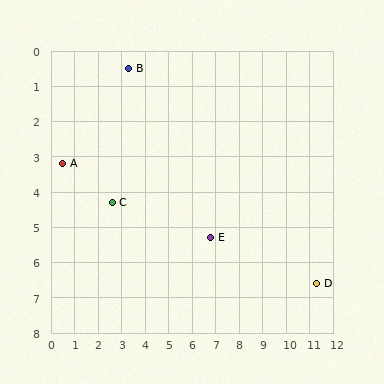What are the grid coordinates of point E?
Point E is at approximately (6.8, 5.3).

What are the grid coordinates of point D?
Point D is at approximately (11.3, 6.6).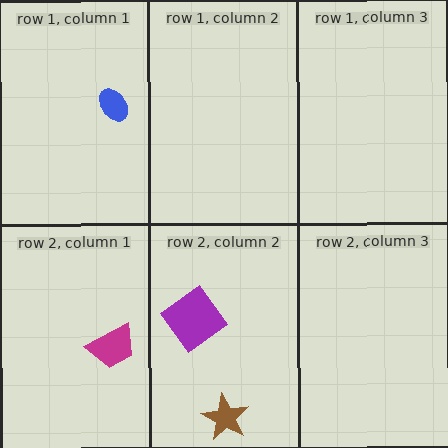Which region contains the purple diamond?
The row 2, column 2 region.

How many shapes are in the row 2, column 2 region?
2.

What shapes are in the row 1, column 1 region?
The blue ellipse.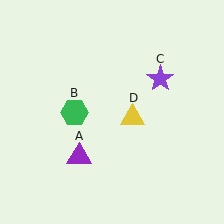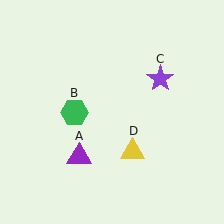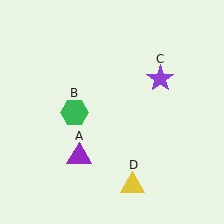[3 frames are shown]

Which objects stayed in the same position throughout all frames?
Purple triangle (object A) and green hexagon (object B) and purple star (object C) remained stationary.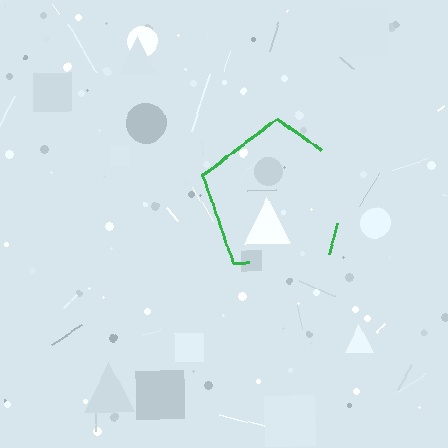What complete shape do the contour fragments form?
The contour fragments form a pentagon.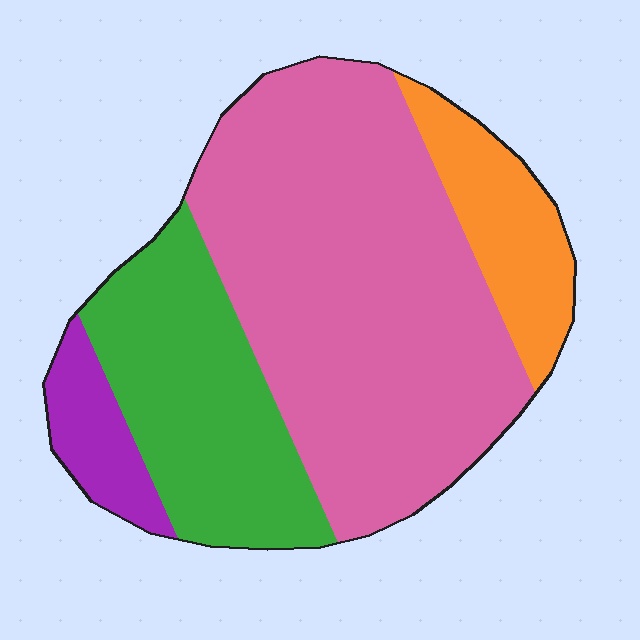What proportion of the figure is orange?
Orange takes up about one eighth (1/8) of the figure.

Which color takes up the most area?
Pink, at roughly 55%.